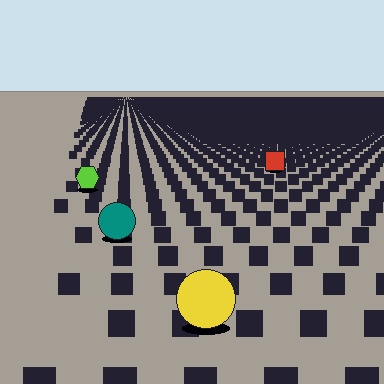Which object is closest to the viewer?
The yellow circle is closest. The texture marks near it are larger and more spread out.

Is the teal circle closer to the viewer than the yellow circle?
No. The yellow circle is closer — you can tell from the texture gradient: the ground texture is coarser near it.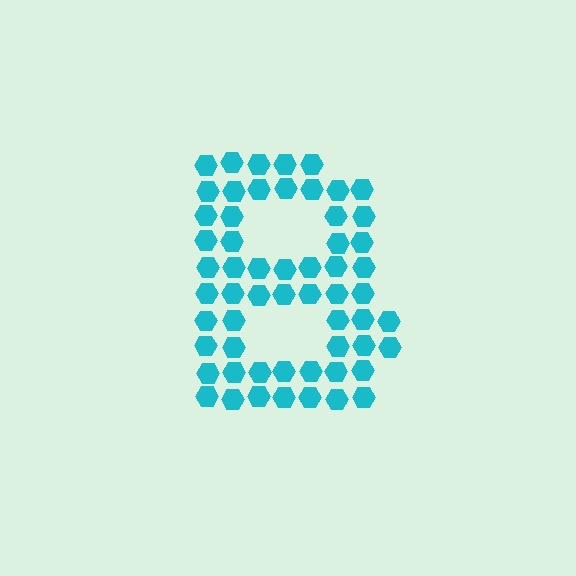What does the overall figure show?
The overall figure shows the letter B.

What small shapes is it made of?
It is made of small hexagons.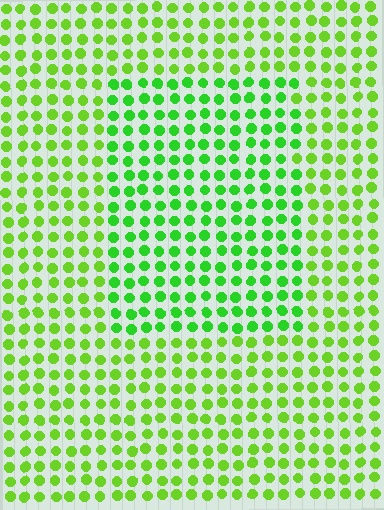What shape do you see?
I see a rectangle.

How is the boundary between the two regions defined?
The boundary is defined purely by a slight shift in hue (about 23 degrees). Spacing, size, and orientation are identical on both sides.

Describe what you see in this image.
The image is filled with small lime elements in a uniform arrangement. A rectangle-shaped region is visible where the elements are tinted to a slightly different hue, forming a subtle color boundary.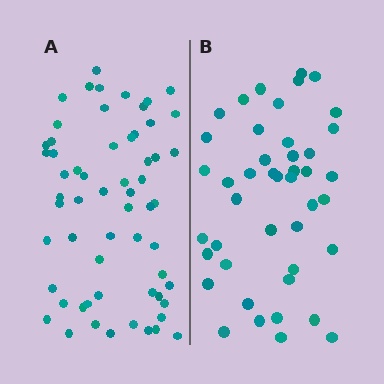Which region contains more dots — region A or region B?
Region A (the left region) has more dots.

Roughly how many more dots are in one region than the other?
Region A has approximately 15 more dots than region B.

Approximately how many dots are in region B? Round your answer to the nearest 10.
About 40 dots. (The exact count is 44, which rounds to 40.)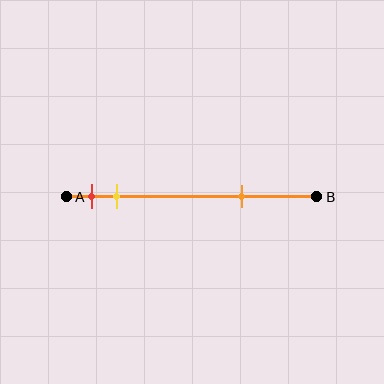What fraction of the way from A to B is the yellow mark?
The yellow mark is approximately 20% (0.2) of the way from A to B.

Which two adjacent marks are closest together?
The red and yellow marks are the closest adjacent pair.